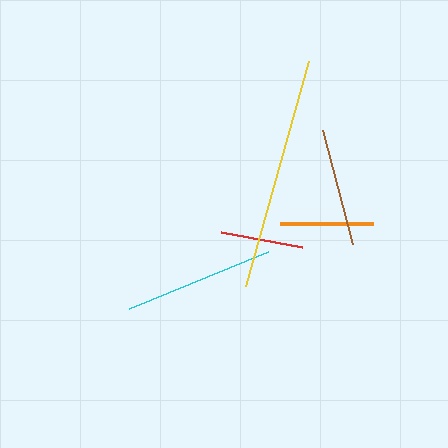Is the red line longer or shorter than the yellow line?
The yellow line is longer than the red line.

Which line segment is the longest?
The yellow line is the longest at approximately 233 pixels.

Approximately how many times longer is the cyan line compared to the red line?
The cyan line is approximately 1.8 times the length of the red line.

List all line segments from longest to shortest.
From longest to shortest: yellow, cyan, brown, orange, red.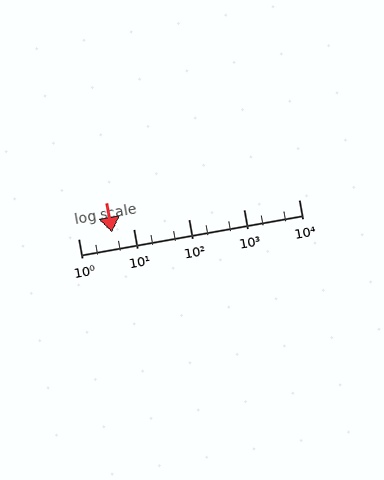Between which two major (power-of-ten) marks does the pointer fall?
The pointer is between 1 and 10.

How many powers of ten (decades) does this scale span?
The scale spans 4 decades, from 1 to 10000.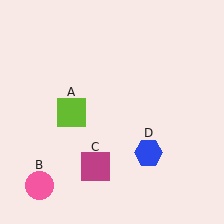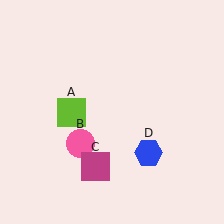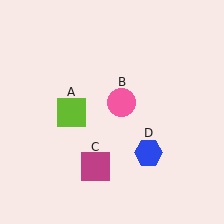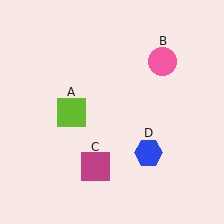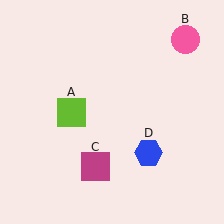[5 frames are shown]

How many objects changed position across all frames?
1 object changed position: pink circle (object B).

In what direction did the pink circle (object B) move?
The pink circle (object B) moved up and to the right.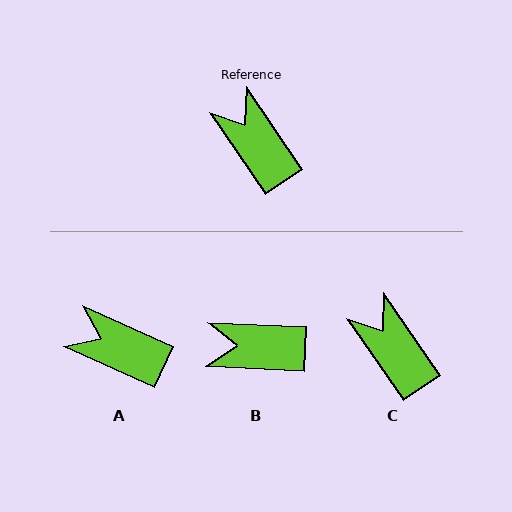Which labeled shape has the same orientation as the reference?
C.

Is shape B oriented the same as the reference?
No, it is off by about 53 degrees.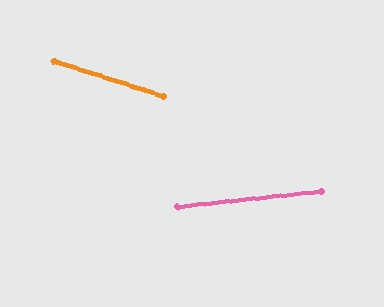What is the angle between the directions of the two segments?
Approximately 24 degrees.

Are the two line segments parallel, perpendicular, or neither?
Neither parallel nor perpendicular — they differ by about 24°.